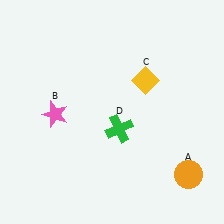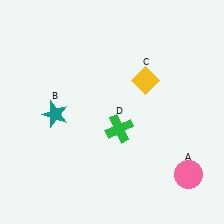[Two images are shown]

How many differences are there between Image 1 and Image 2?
There are 2 differences between the two images.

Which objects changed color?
A changed from orange to pink. B changed from pink to teal.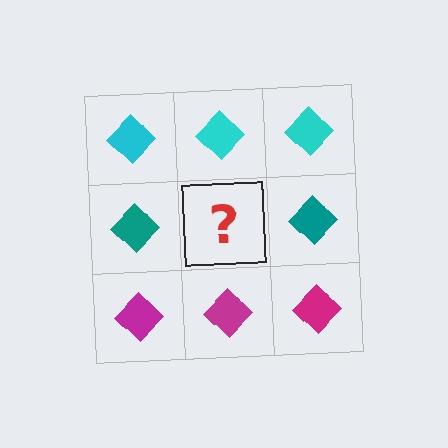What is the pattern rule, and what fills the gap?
The rule is that each row has a consistent color. The gap should be filled with a teal diamond.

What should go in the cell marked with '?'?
The missing cell should contain a teal diamond.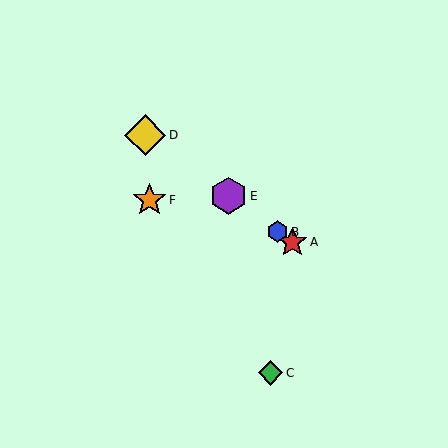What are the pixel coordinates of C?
Object C is at (271, 373).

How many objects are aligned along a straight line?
4 objects (A, B, D, E) are aligned along a straight line.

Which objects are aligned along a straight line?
Objects A, B, D, E are aligned along a straight line.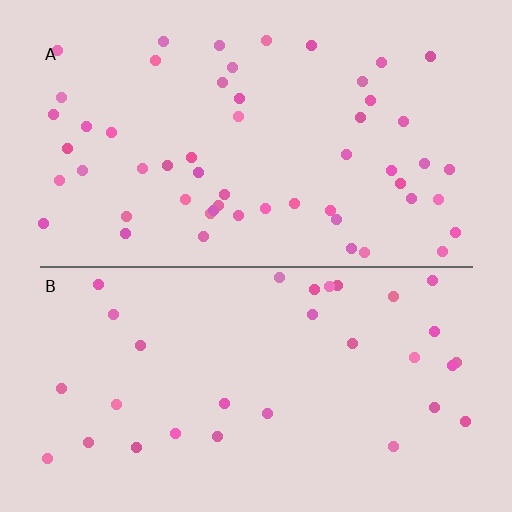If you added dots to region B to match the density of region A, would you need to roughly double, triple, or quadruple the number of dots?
Approximately double.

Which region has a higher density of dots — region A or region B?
A (the top).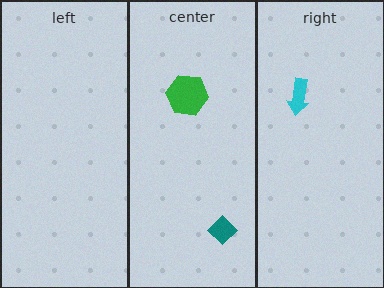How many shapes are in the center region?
2.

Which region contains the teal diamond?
The center region.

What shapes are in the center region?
The green hexagon, the teal diamond.